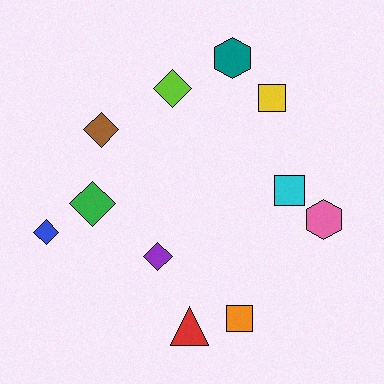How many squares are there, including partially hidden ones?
There are 3 squares.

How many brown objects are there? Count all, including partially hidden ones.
There is 1 brown object.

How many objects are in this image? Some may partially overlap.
There are 11 objects.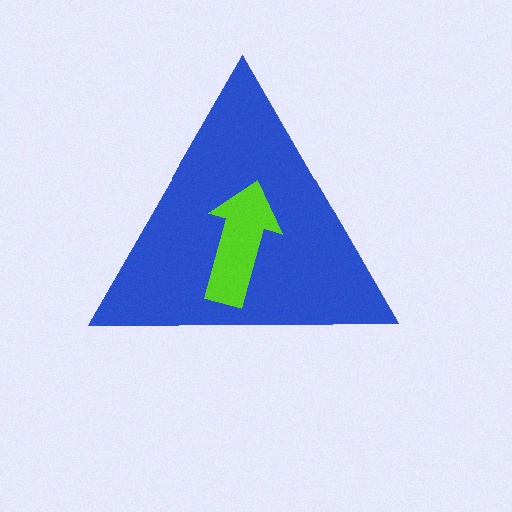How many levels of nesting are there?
2.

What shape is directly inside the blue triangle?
The lime arrow.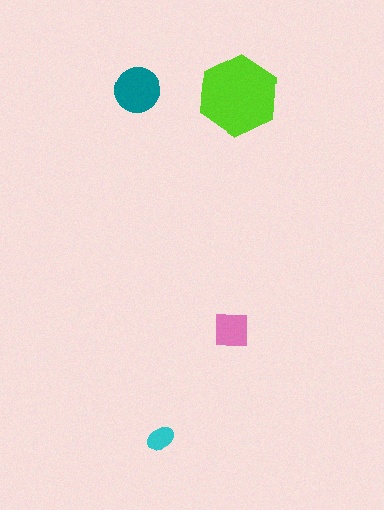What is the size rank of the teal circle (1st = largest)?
2nd.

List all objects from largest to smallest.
The lime hexagon, the teal circle, the pink square, the cyan ellipse.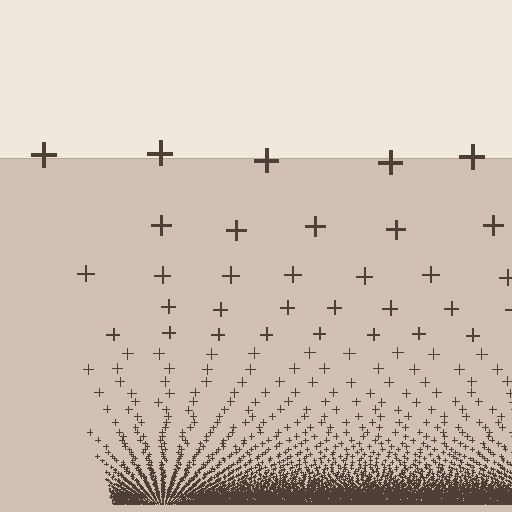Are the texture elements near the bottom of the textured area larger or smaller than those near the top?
Smaller. The gradient is inverted — elements near the bottom are smaller and denser.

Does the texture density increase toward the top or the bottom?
Density increases toward the bottom.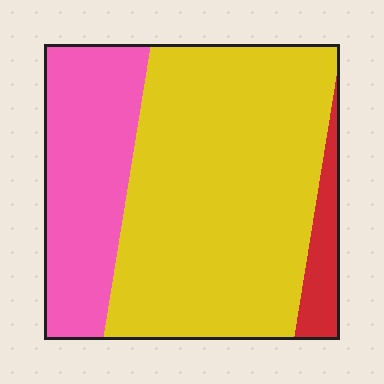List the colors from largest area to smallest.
From largest to smallest: yellow, pink, red.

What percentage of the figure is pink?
Pink covers about 30% of the figure.